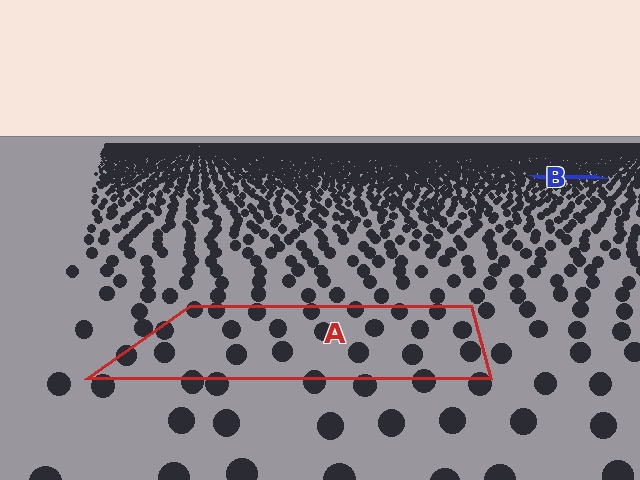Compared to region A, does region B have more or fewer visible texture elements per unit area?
Region B has more texture elements per unit area — they are packed more densely because it is farther away.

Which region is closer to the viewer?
Region A is closer. The texture elements there are larger and more spread out.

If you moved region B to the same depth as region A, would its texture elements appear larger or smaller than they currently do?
They would appear larger. At a closer depth, the same texture elements are projected at a bigger on-screen size.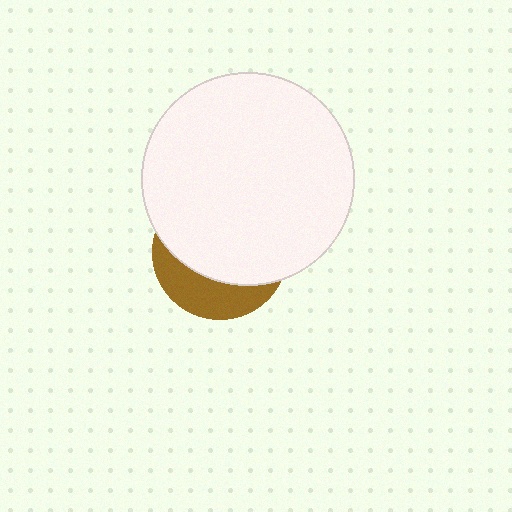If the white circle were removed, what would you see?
You would see the complete brown circle.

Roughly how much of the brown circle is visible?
A small part of it is visible (roughly 31%).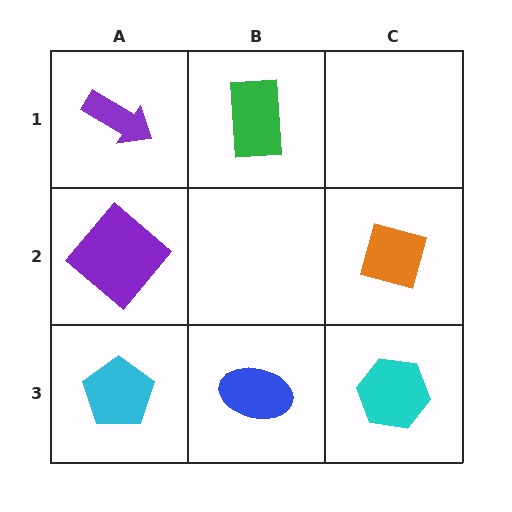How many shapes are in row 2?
2 shapes.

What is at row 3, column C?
A cyan hexagon.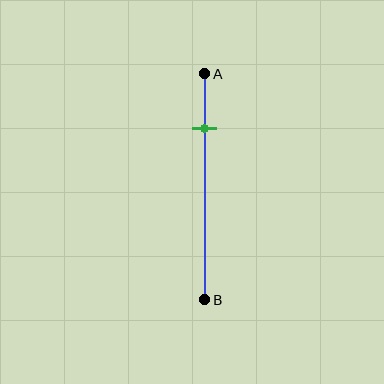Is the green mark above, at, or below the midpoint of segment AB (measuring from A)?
The green mark is above the midpoint of segment AB.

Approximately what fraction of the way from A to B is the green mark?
The green mark is approximately 25% of the way from A to B.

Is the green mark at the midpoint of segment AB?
No, the mark is at about 25% from A, not at the 50% midpoint.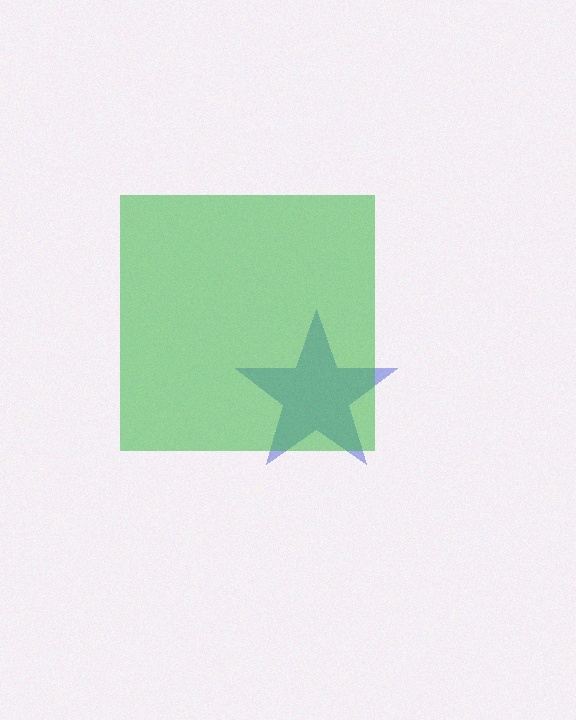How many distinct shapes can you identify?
There are 2 distinct shapes: a blue star, a green square.